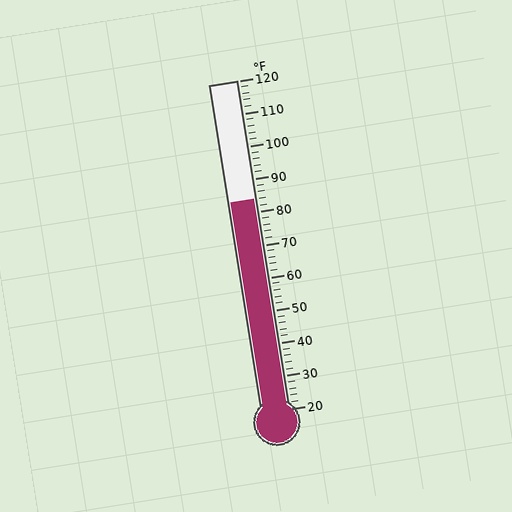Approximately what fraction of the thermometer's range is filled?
The thermometer is filled to approximately 65% of its range.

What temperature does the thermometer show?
The thermometer shows approximately 84°F.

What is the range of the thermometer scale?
The thermometer scale ranges from 20°F to 120°F.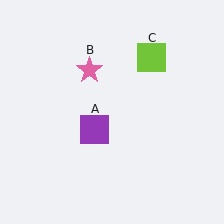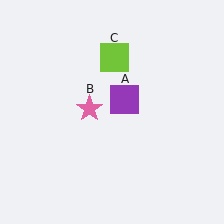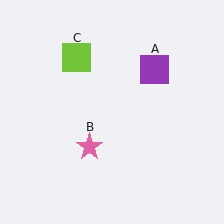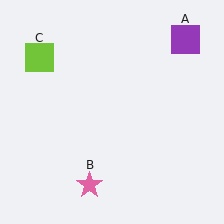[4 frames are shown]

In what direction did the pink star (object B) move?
The pink star (object B) moved down.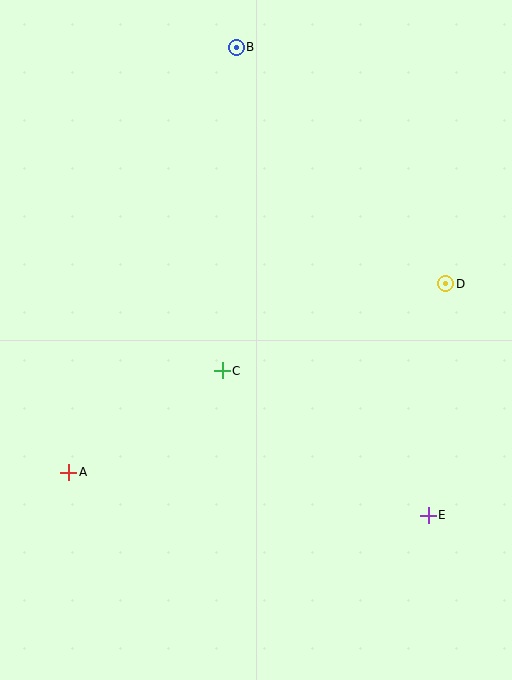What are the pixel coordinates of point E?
Point E is at (428, 515).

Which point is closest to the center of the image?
Point C at (222, 371) is closest to the center.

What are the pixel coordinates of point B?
Point B is at (236, 47).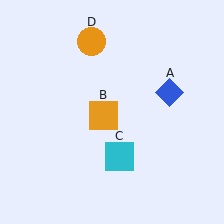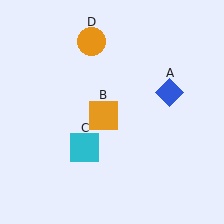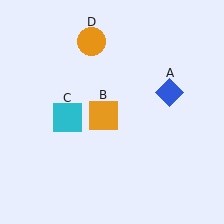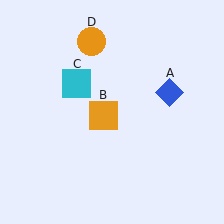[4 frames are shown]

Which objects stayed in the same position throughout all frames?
Blue diamond (object A) and orange square (object B) and orange circle (object D) remained stationary.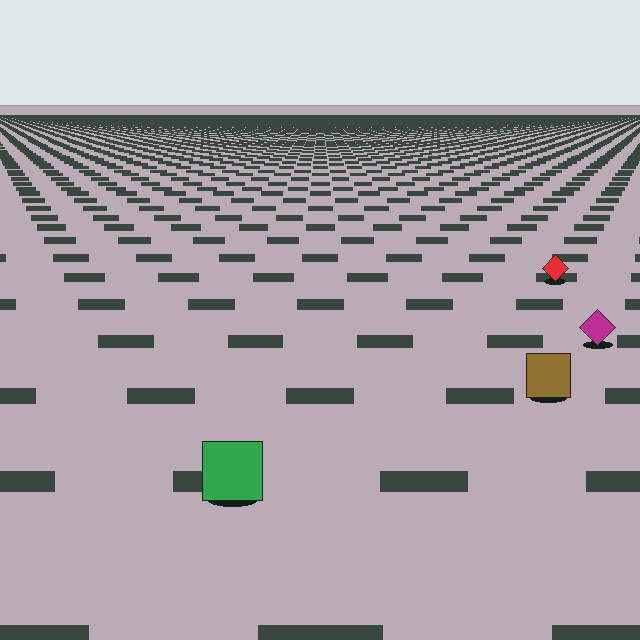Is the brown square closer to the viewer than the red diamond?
Yes. The brown square is closer — you can tell from the texture gradient: the ground texture is coarser near it.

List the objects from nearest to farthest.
From nearest to farthest: the green square, the brown square, the magenta diamond, the red diamond.